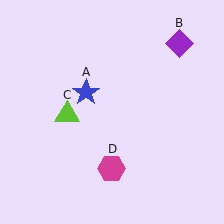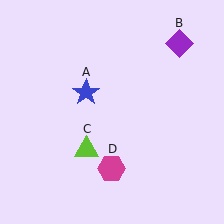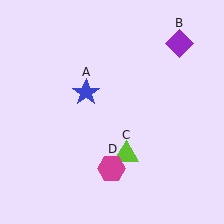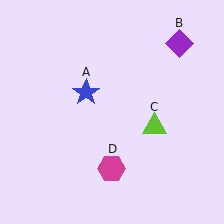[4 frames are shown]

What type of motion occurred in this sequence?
The lime triangle (object C) rotated counterclockwise around the center of the scene.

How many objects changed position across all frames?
1 object changed position: lime triangle (object C).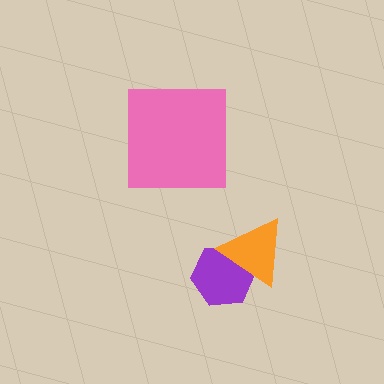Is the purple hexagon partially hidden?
Yes, it is partially covered by another shape.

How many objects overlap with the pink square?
0 objects overlap with the pink square.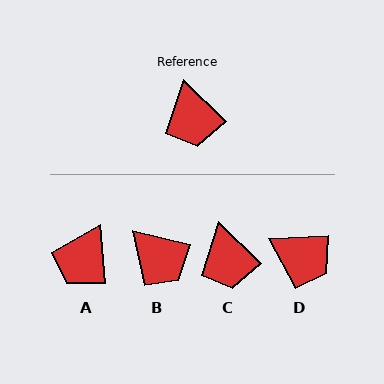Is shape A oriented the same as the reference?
No, it is off by about 42 degrees.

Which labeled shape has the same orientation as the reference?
C.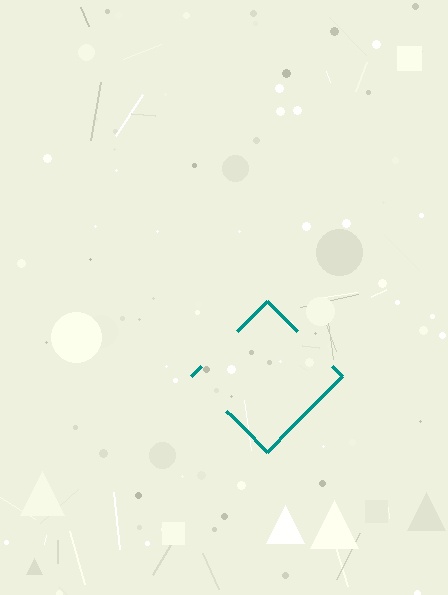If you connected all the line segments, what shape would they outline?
They would outline a diamond.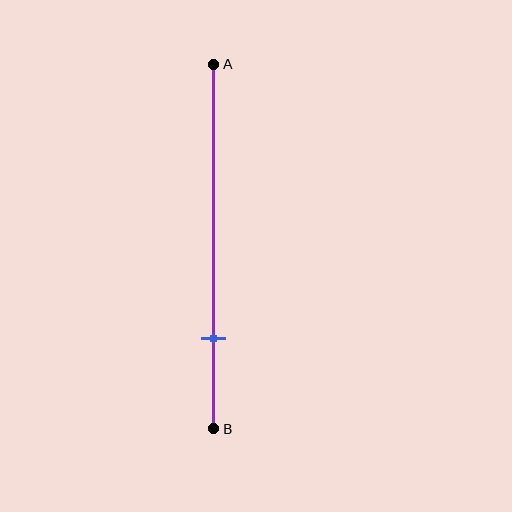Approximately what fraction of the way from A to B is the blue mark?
The blue mark is approximately 75% of the way from A to B.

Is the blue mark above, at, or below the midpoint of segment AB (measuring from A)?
The blue mark is below the midpoint of segment AB.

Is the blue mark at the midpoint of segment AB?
No, the mark is at about 75% from A, not at the 50% midpoint.